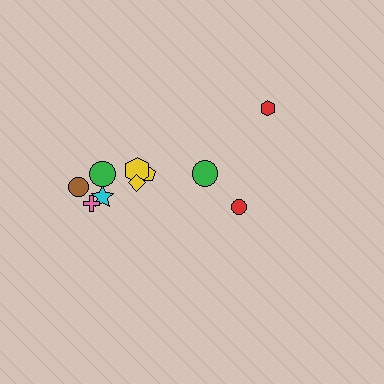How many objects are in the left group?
There are 7 objects.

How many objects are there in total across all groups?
There are 10 objects.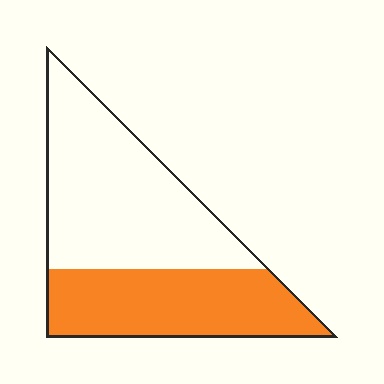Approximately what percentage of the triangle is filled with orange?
Approximately 40%.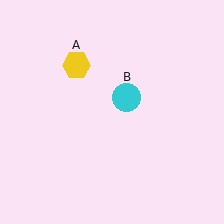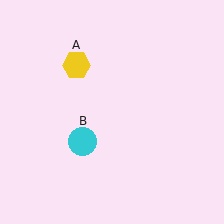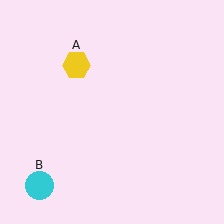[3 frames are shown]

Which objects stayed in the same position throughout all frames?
Yellow hexagon (object A) remained stationary.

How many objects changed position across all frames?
1 object changed position: cyan circle (object B).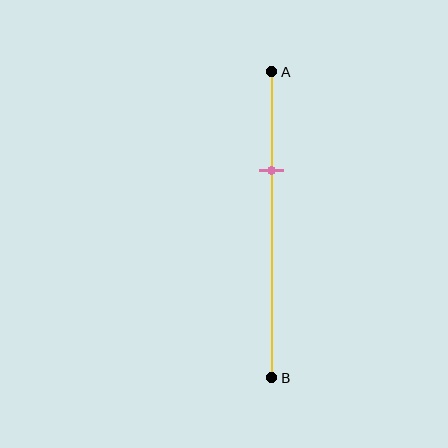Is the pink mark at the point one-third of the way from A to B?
Yes, the mark is approximately at the one-third point.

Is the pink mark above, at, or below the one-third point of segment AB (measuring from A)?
The pink mark is approximately at the one-third point of segment AB.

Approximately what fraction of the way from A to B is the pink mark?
The pink mark is approximately 30% of the way from A to B.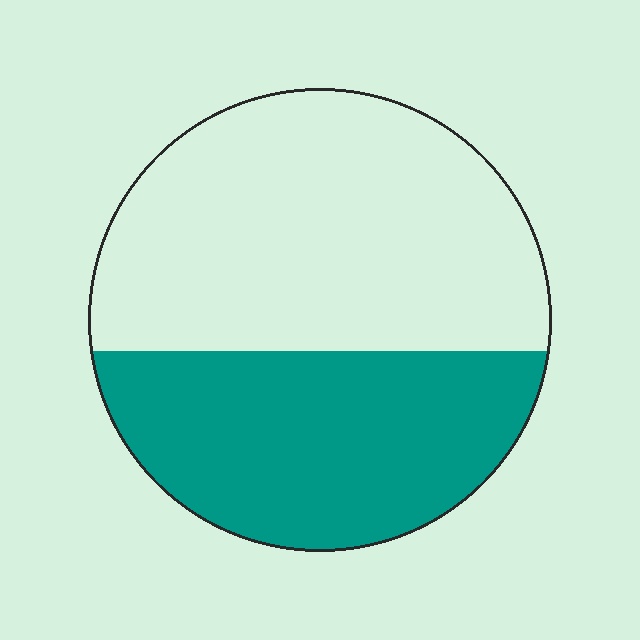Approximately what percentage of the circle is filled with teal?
Approximately 40%.